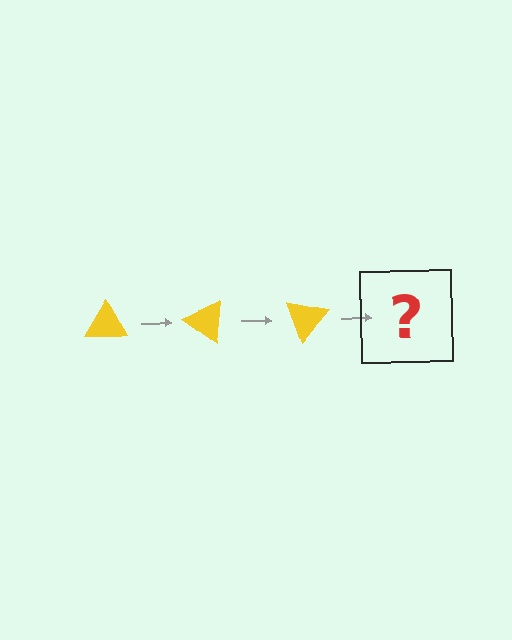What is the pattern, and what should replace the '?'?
The pattern is that the triangle rotates 35 degrees each step. The '?' should be a yellow triangle rotated 105 degrees.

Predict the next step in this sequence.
The next step is a yellow triangle rotated 105 degrees.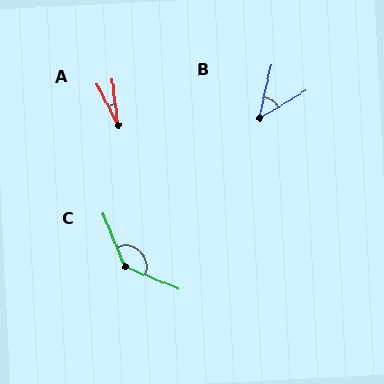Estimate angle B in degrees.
Approximately 46 degrees.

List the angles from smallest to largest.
A (21°), B (46°), C (135°).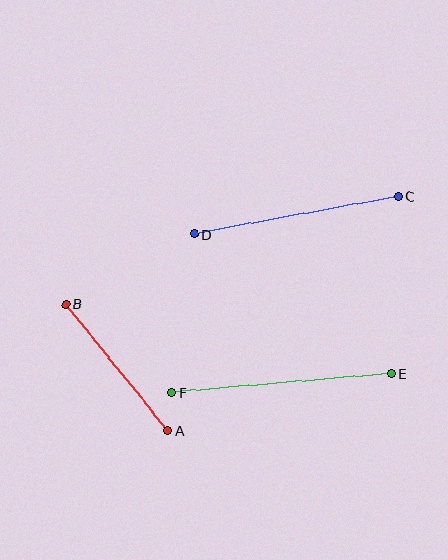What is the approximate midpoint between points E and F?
The midpoint is at approximately (282, 384) pixels.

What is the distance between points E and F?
The distance is approximately 221 pixels.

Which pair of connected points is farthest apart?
Points E and F are farthest apart.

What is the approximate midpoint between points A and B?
The midpoint is at approximately (117, 368) pixels.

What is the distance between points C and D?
The distance is approximately 207 pixels.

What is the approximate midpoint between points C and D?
The midpoint is at approximately (296, 215) pixels.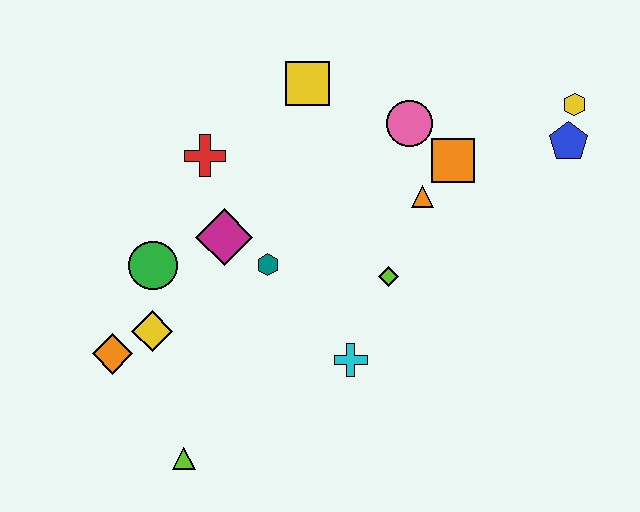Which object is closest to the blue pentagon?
The yellow hexagon is closest to the blue pentagon.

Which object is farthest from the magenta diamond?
The yellow hexagon is farthest from the magenta diamond.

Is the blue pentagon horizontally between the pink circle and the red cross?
No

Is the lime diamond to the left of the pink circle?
Yes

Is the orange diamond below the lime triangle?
No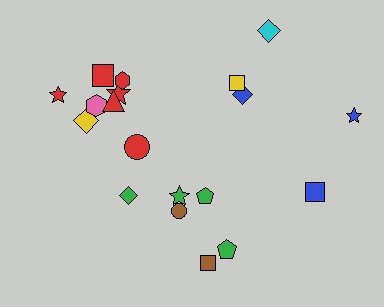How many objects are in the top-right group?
There are 5 objects.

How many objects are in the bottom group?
There are 6 objects.